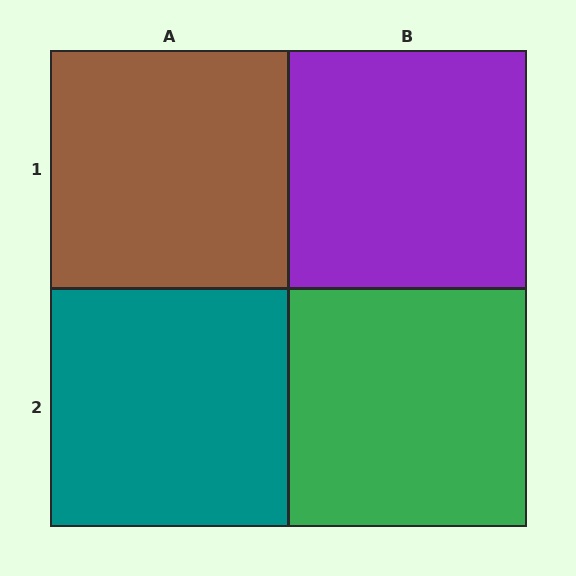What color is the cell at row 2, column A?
Teal.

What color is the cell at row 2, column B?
Green.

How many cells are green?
1 cell is green.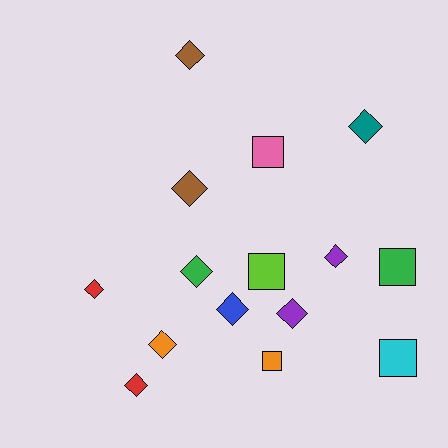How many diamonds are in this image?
There are 10 diamonds.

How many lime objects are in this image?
There is 1 lime object.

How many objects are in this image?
There are 15 objects.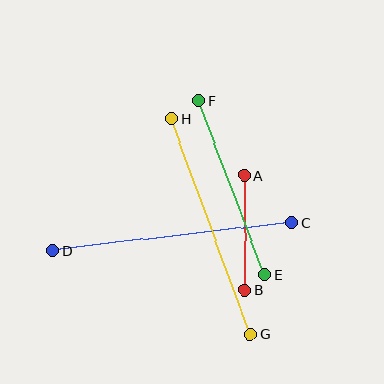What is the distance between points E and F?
The distance is approximately 186 pixels.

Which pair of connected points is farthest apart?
Points C and D are farthest apart.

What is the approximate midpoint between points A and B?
The midpoint is at approximately (245, 233) pixels.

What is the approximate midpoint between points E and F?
The midpoint is at approximately (232, 188) pixels.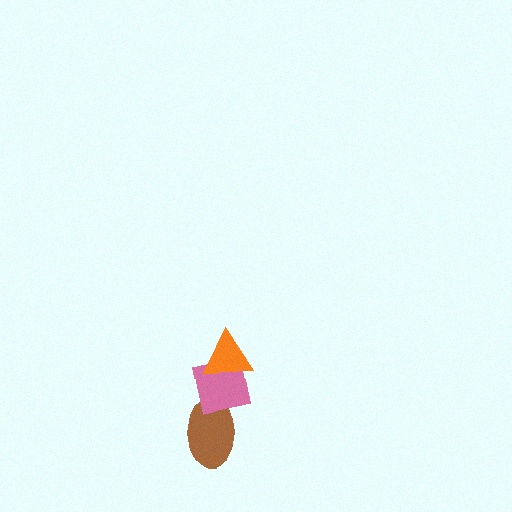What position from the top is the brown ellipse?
The brown ellipse is 3rd from the top.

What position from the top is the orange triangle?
The orange triangle is 1st from the top.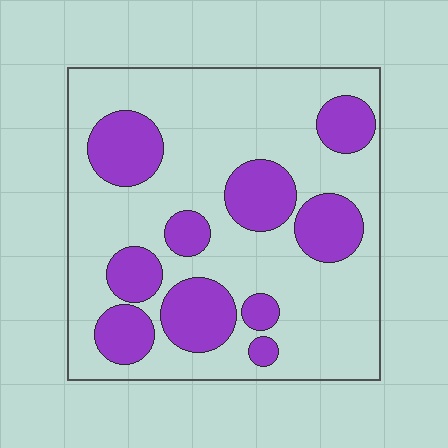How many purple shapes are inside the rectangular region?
10.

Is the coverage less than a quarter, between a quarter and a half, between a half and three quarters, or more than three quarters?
Between a quarter and a half.